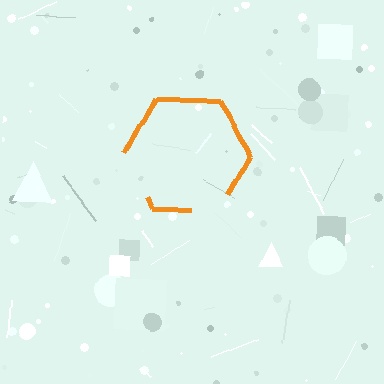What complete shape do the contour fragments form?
The contour fragments form a hexagon.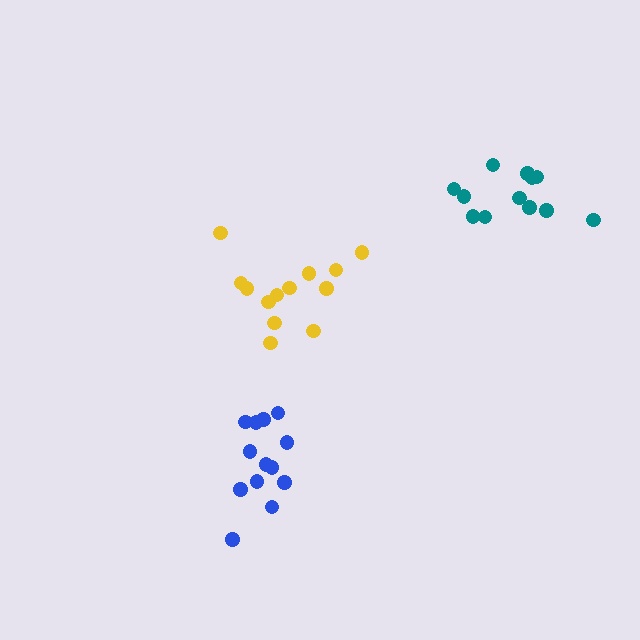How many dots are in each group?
Group 1: 12 dots, Group 2: 13 dots, Group 3: 13 dots (38 total).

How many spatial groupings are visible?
There are 3 spatial groupings.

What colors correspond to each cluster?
The clusters are colored: teal, yellow, blue.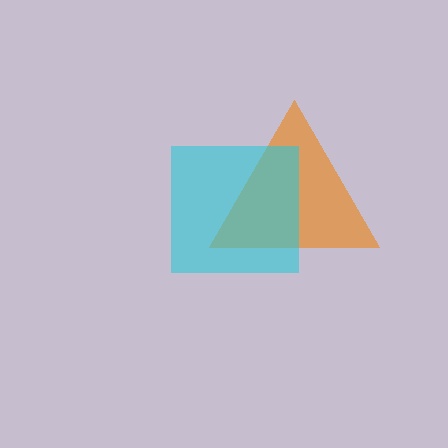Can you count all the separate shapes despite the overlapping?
Yes, there are 2 separate shapes.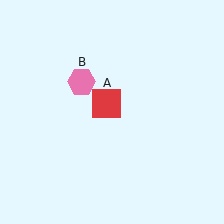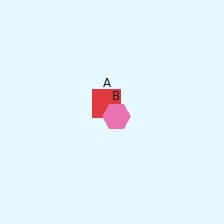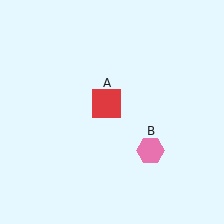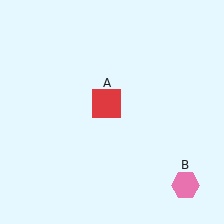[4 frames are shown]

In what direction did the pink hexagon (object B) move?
The pink hexagon (object B) moved down and to the right.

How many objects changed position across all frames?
1 object changed position: pink hexagon (object B).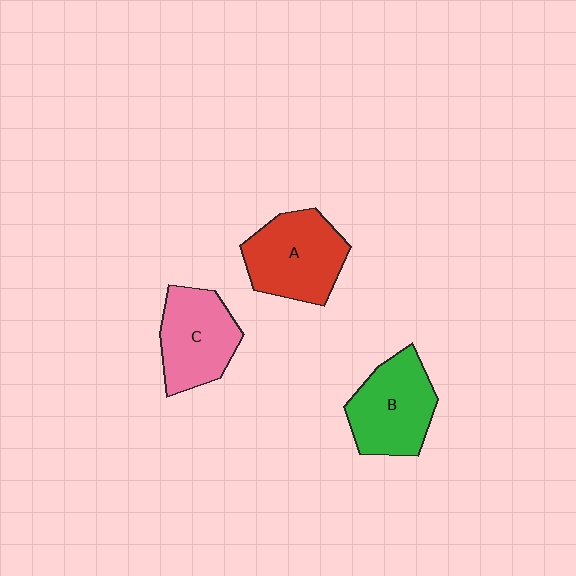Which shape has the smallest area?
Shape C (pink).